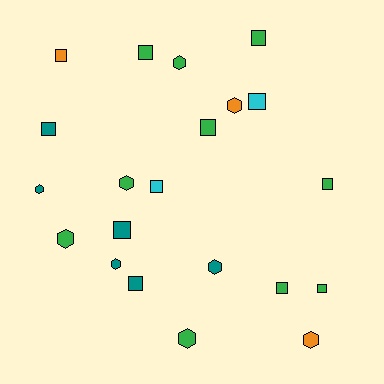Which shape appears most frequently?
Square, with 12 objects.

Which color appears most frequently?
Green, with 10 objects.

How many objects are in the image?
There are 21 objects.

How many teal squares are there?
There are 3 teal squares.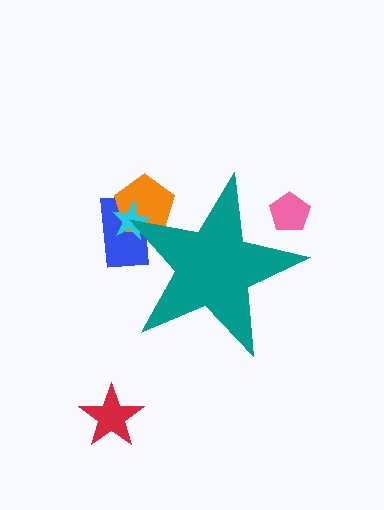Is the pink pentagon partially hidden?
Yes, the pink pentagon is partially hidden behind the teal star.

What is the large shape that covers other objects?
A teal star.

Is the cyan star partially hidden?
Yes, the cyan star is partially hidden behind the teal star.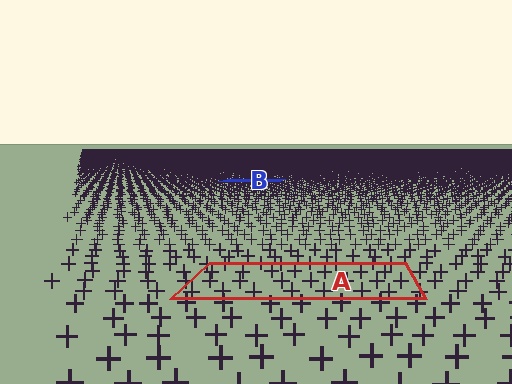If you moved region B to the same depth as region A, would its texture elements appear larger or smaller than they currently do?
They would appear larger. At a closer depth, the same texture elements are projected at a bigger on-screen size.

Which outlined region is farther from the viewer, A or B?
Region B is farther from the viewer — the texture elements inside it appear smaller and more densely packed.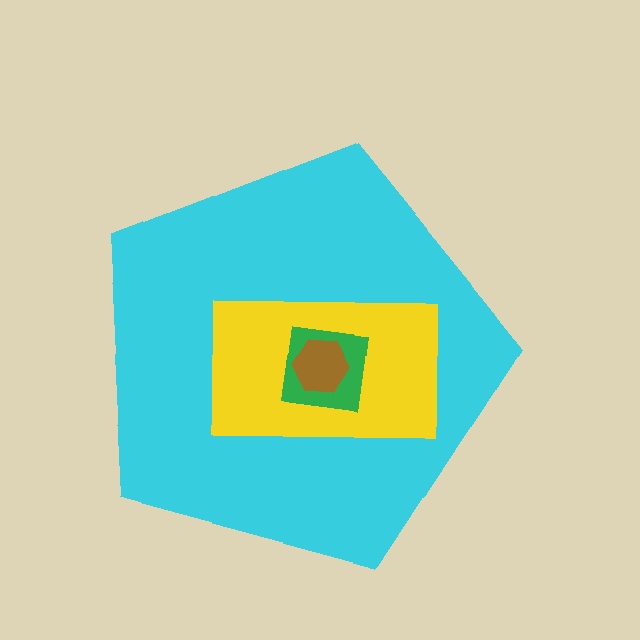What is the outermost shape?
The cyan pentagon.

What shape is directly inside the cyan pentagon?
The yellow rectangle.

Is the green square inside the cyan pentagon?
Yes.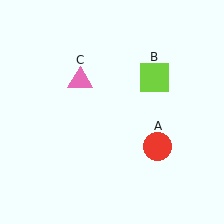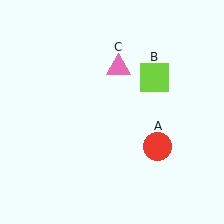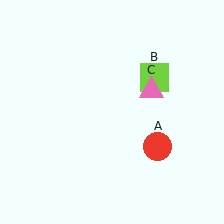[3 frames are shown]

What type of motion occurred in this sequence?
The pink triangle (object C) rotated clockwise around the center of the scene.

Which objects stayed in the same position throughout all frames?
Red circle (object A) and lime square (object B) remained stationary.